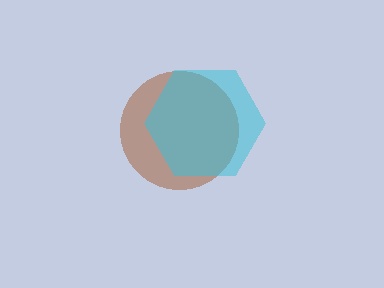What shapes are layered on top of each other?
The layered shapes are: a brown circle, a cyan hexagon.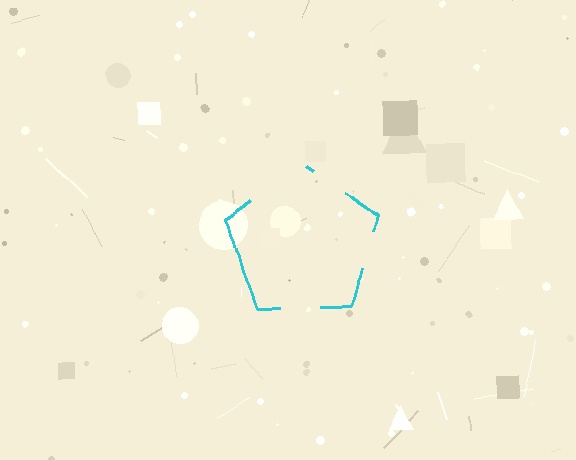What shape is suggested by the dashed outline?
The dashed outline suggests a pentagon.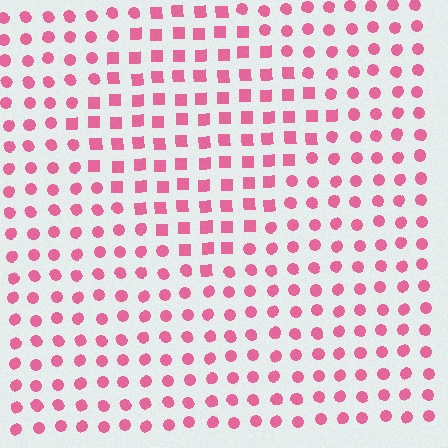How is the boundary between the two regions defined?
The boundary is defined by a change in element shape: squares inside vs. circles outside. All elements share the same color and spacing.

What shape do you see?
I see a diamond.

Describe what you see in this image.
The image is filled with small pink elements arranged in a uniform grid. A diamond-shaped region contains squares, while the surrounding area contains circles. The boundary is defined purely by the change in element shape.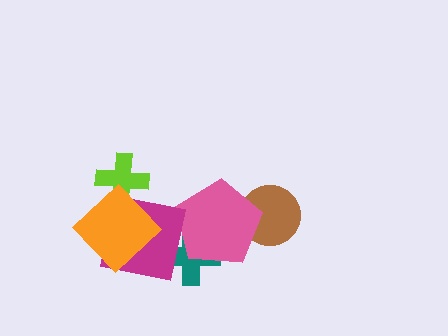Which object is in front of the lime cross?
The orange diamond is in front of the lime cross.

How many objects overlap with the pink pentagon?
2 objects overlap with the pink pentagon.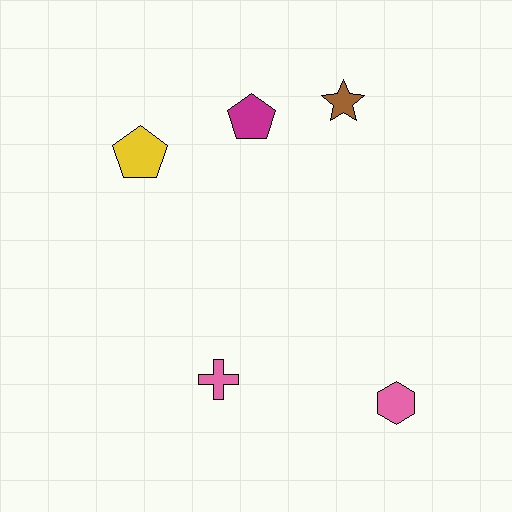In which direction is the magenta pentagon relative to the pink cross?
The magenta pentagon is above the pink cross.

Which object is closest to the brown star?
The magenta pentagon is closest to the brown star.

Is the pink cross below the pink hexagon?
No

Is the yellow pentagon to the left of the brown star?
Yes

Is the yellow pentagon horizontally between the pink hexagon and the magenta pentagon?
No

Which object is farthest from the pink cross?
The brown star is farthest from the pink cross.